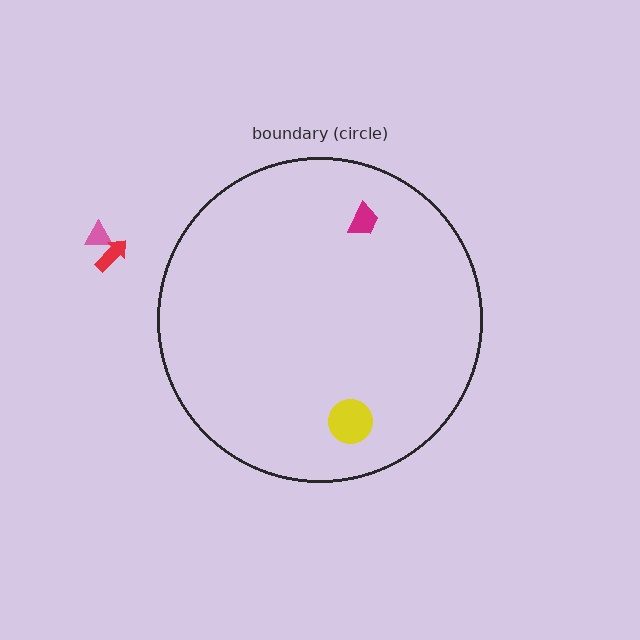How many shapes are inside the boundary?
2 inside, 2 outside.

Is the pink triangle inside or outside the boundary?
Outside.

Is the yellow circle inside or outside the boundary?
Inside.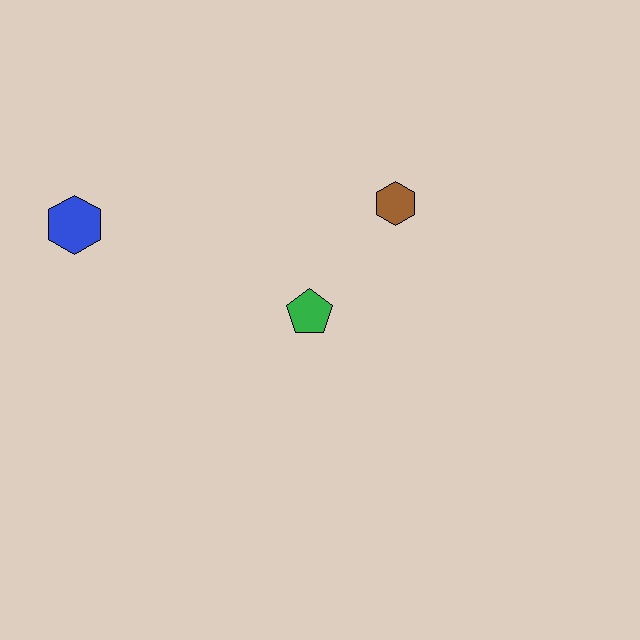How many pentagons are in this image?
There is 1 pentagon.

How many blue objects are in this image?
There is 1 blue object.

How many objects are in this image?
There are 3 objects.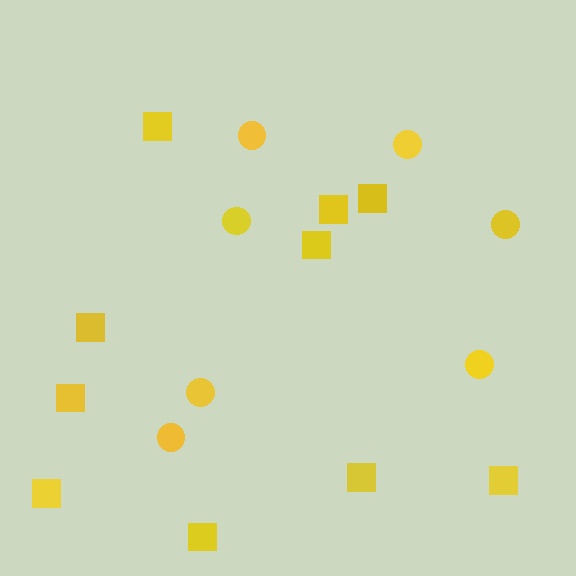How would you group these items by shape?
There are 2 groups: one group of circles (7) and one group of squares (10).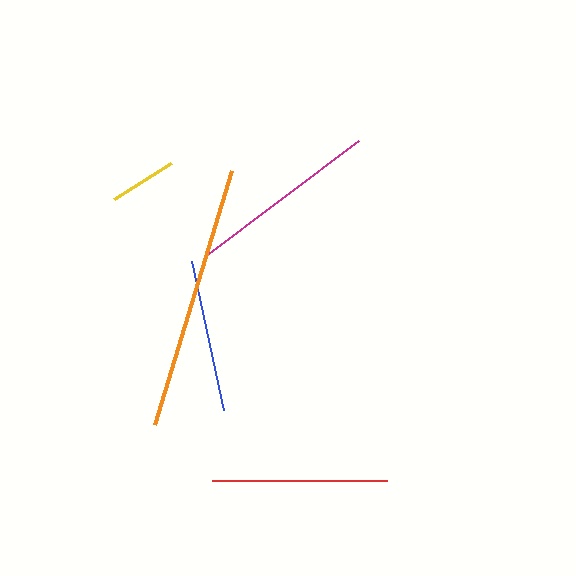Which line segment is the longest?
The orange line is the longest at approximately 265 pixels.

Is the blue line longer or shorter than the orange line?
The orange line is longer than the blue line.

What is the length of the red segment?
The red segment is approximately 175 pixels long.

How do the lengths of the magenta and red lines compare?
The magenta and red lines are approximately the same length.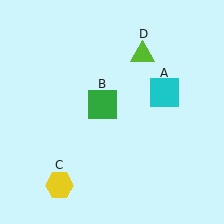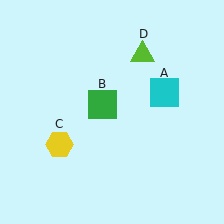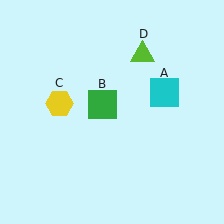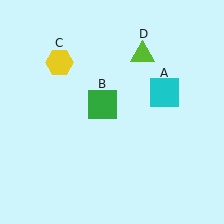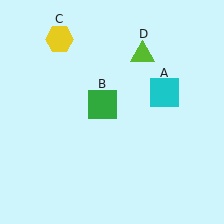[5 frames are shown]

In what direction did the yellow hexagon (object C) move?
The yellow hexagon (object C) moved up.